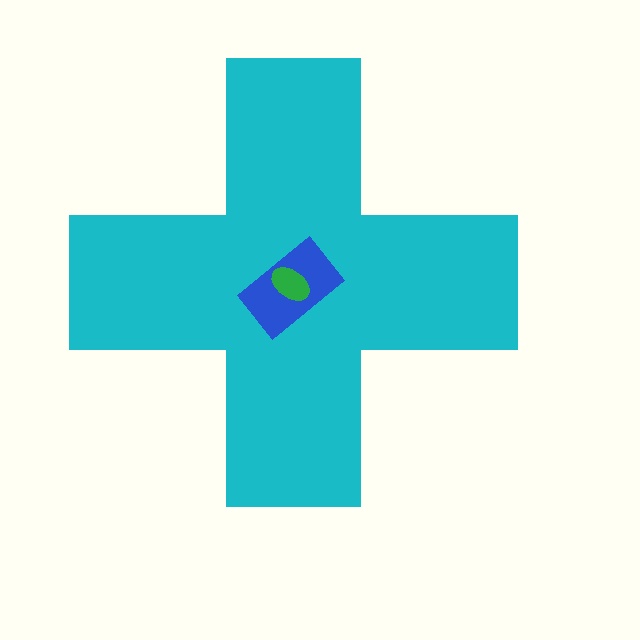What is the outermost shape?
The cyan cross.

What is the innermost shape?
The green ellipse.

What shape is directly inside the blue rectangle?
The green ellipse.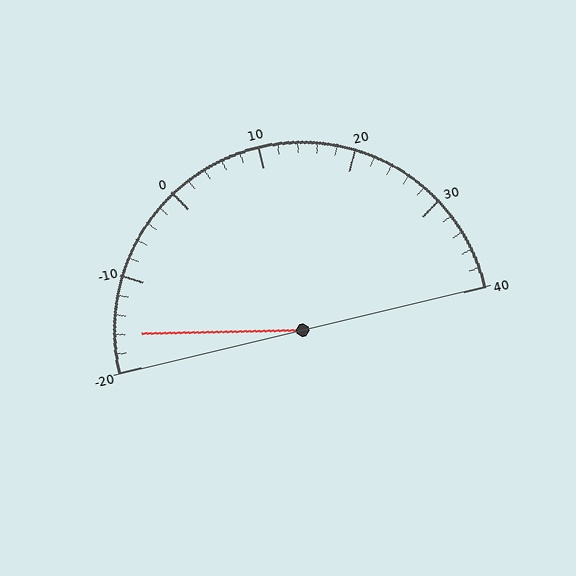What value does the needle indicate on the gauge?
The needle indicates approximately -16.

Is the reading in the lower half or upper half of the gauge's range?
The reading is in the lower half of the range (-20 to 40).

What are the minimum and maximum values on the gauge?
The gauge ranges from -20 to 40.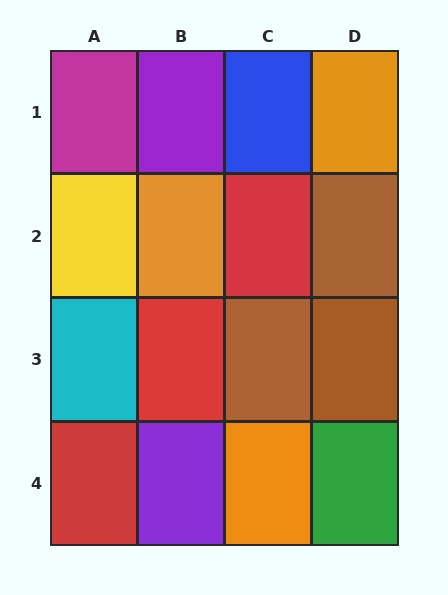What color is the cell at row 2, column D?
Brown.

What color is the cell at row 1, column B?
Purple.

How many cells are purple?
2 cells are purple.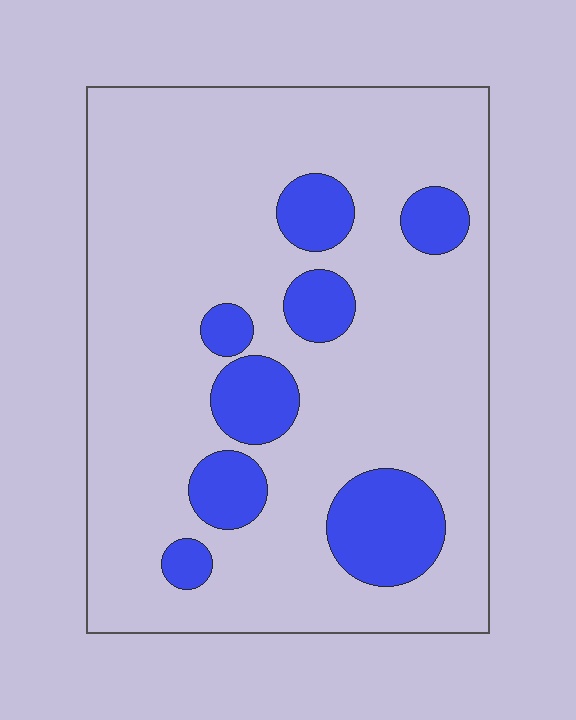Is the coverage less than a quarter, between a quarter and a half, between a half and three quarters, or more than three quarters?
Less than a quarter.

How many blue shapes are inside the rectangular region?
8.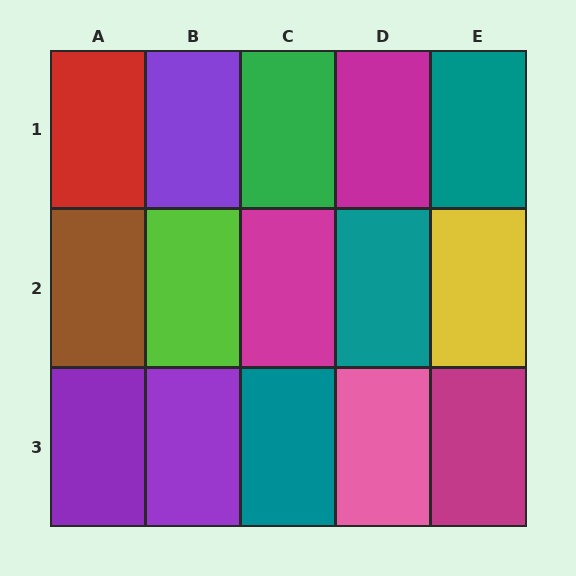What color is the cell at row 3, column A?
Purple.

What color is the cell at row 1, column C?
Green.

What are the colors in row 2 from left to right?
Brown, lime, magenta, teal, yellow.